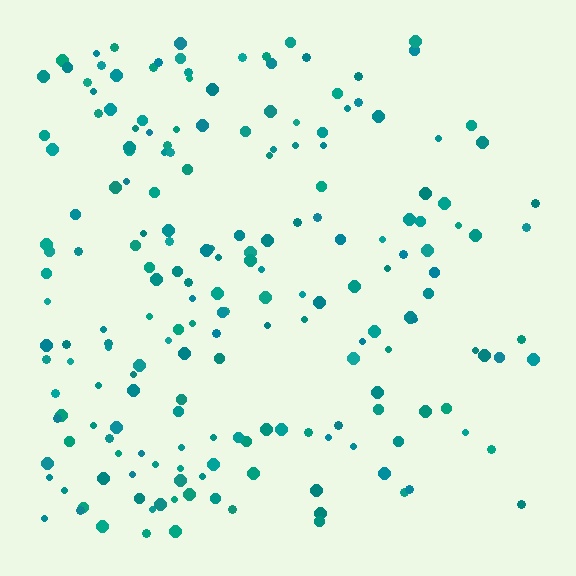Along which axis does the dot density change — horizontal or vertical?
Horizontal.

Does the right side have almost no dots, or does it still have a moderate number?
Still a moderate number, just noticeably fewer than the left.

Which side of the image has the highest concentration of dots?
The left.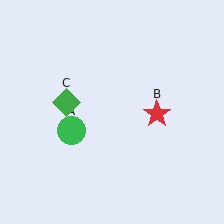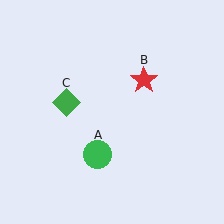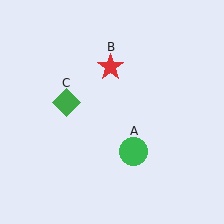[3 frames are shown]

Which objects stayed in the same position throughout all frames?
Green diamond (object C) remained stationary.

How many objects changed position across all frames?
2 objects changed position: green circle (object A), red star (object B).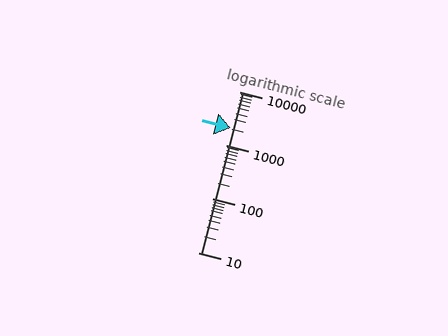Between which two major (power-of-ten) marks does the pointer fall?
The pointer is between 1000 and 10000.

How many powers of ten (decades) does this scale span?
The scale spans 3 decades, from 10 to 10000.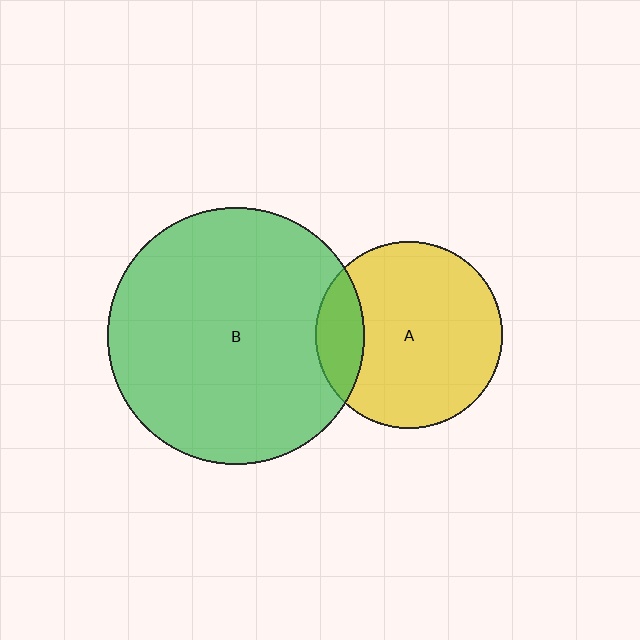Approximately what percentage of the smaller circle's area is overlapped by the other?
Approximately 15%.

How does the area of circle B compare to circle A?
Approximately 1.9 times.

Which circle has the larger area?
Circle B (green).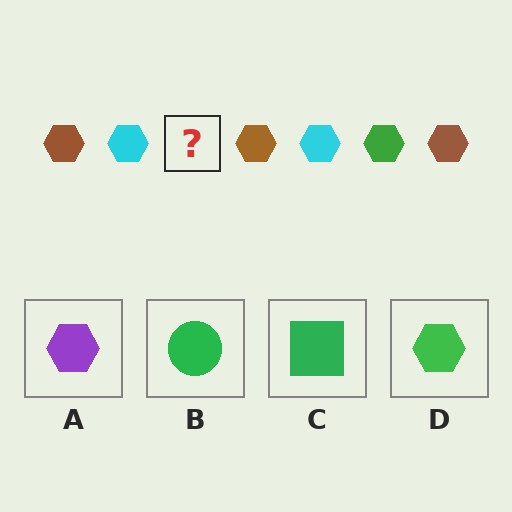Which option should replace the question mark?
Option D.